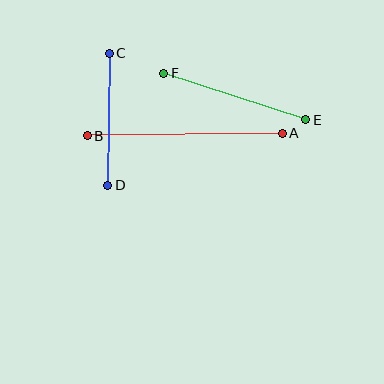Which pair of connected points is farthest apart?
Points A and B are farthest apart.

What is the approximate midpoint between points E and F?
The midpoint is at approximately (235, 96) pixels.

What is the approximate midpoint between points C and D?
The midpoint is at approximately (109, 119) pixels.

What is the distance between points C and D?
The distance is approximately 132 pixels.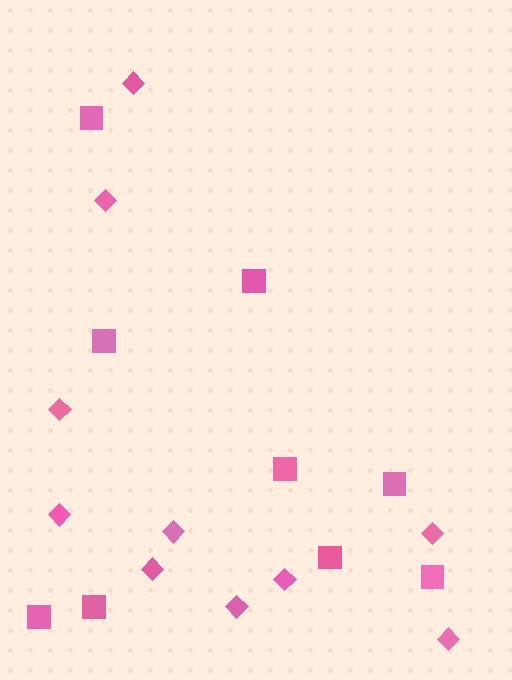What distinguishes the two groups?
There are 2 groups: one group of diamonds (10) and one group of squares (9).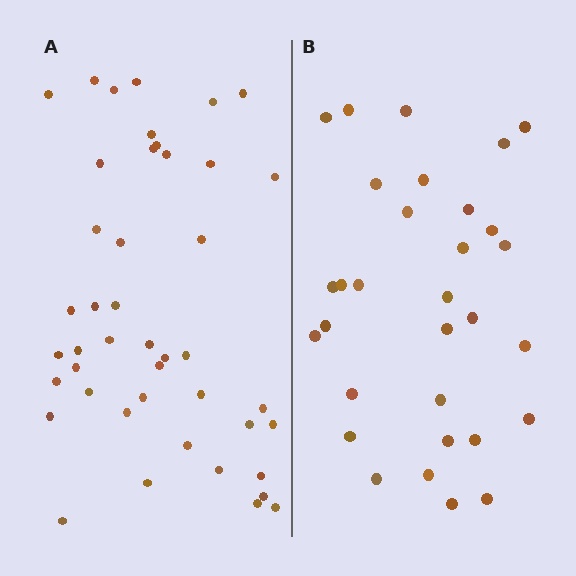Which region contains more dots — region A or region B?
Region A (the left region) has more dots.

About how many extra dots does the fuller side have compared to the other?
Region A has approximately 15 more dots than region B.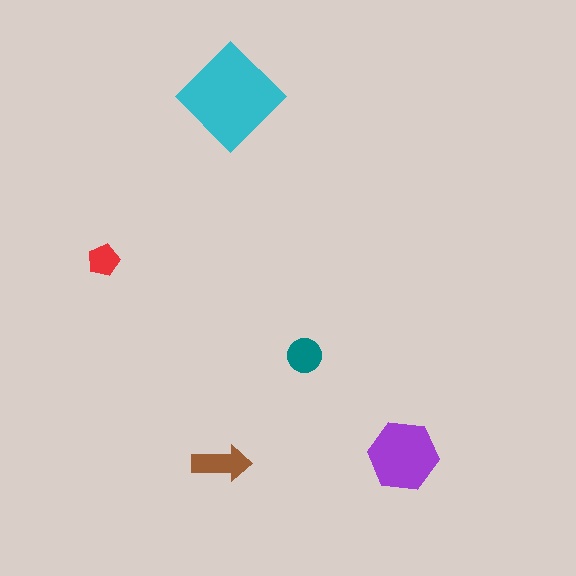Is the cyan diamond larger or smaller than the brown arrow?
Larger.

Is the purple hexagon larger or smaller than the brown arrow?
Larger.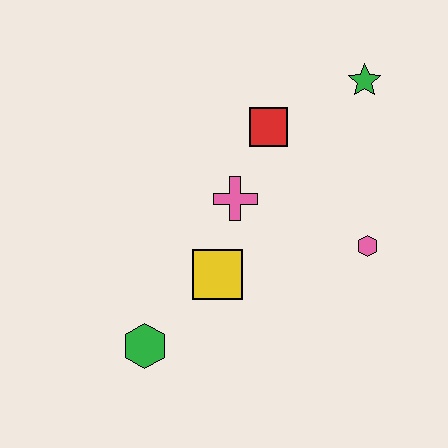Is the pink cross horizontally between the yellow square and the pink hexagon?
Yes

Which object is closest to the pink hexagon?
The pink cross is closest to the pink hexagon.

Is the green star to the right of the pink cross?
Yes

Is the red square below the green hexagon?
No